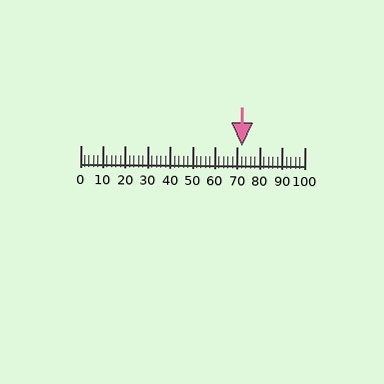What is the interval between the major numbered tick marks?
The major tick marks are spaced 10 units apart.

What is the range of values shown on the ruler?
The ruler shows values from 0 to 100.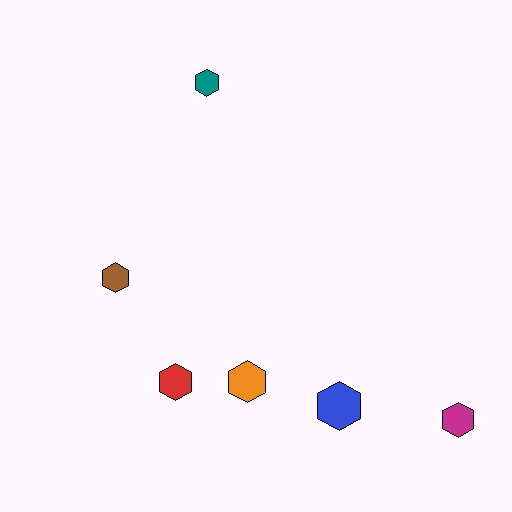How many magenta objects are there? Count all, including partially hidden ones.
There is 1 magenta object.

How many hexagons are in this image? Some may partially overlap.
There are 6 hexagons.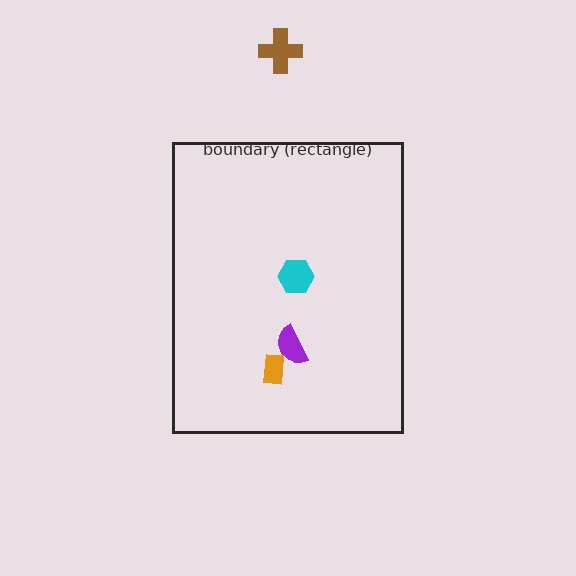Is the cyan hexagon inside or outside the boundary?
Inside.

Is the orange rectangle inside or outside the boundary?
Inside.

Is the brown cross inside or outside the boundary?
Outside.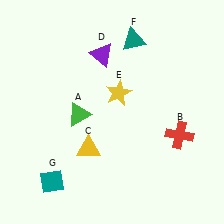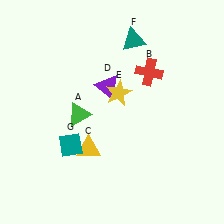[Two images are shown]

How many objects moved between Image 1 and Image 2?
3 objects moved between the two images.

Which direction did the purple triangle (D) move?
The purple triangle (D) moved down.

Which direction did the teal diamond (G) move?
The teal diamond (G) moved up.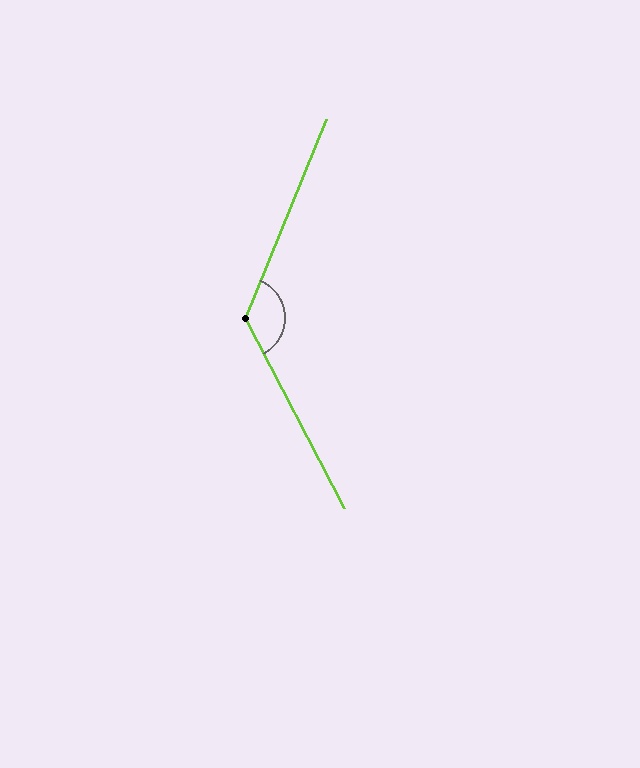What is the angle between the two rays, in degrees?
Approximately 130 degrees.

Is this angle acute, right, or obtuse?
It is obtuse.